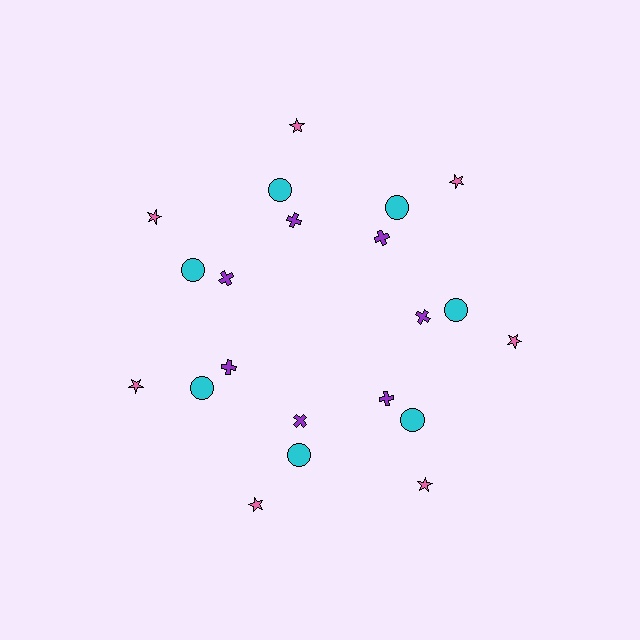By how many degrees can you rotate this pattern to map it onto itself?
The pattern maps onto itself every 51 degrees of rotation.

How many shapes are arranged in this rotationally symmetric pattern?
There are 21 shapes, arranged in 7 groups of 3.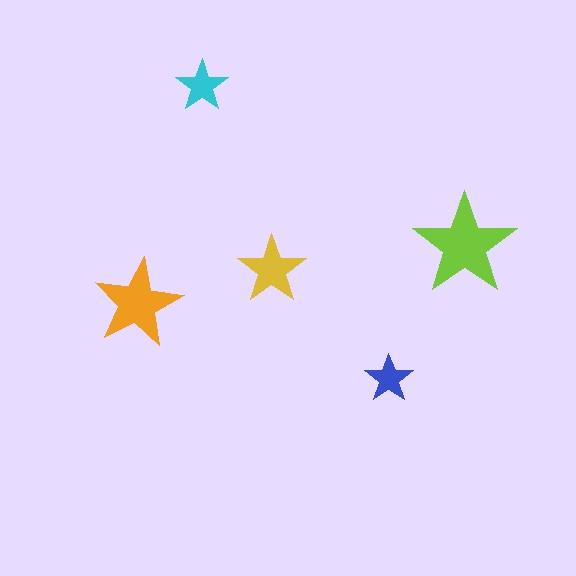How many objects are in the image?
There are 5 objects in the image.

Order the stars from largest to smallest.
the lime one, the orange one, the yellow one, the cyan one, the blue one.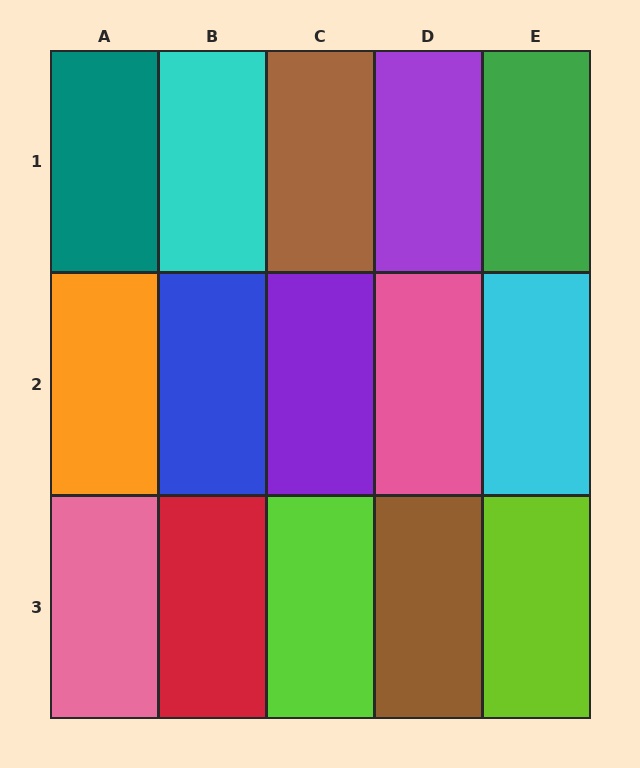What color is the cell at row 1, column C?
Brown.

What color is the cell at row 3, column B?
Red.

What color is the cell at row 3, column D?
Brown.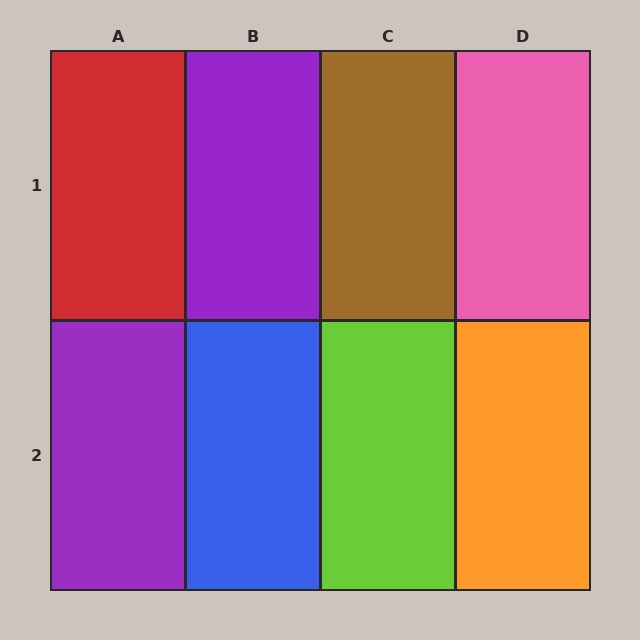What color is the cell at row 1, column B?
Purple.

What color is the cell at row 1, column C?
Brown.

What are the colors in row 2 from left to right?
Purple, blue, lime, orange.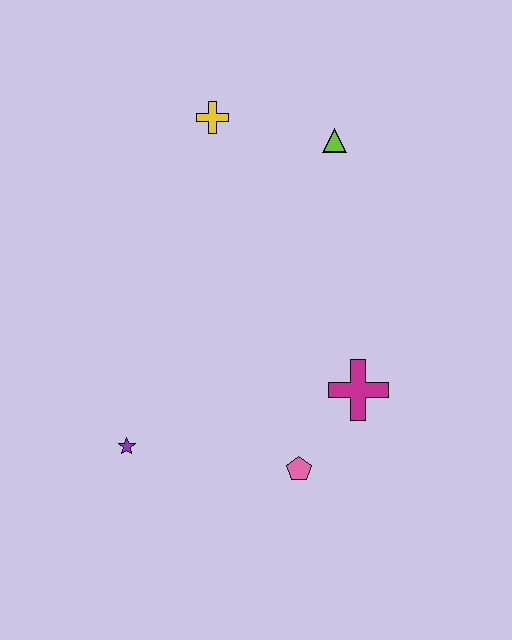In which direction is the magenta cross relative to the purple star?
The magenta cross is to the right of the purple star.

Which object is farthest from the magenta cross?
The yellow cross is farthest from the magenta cross.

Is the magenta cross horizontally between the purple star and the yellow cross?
No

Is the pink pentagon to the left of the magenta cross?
Yes